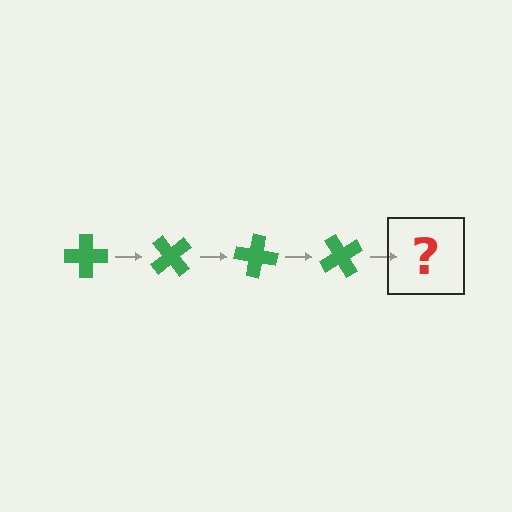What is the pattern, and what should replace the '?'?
The pattern is that the cross rotates 50 degrees each step. The '?' should be a green cross rotated 200 degrees.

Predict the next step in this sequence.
The next step is a green cross rotated 200 degrees.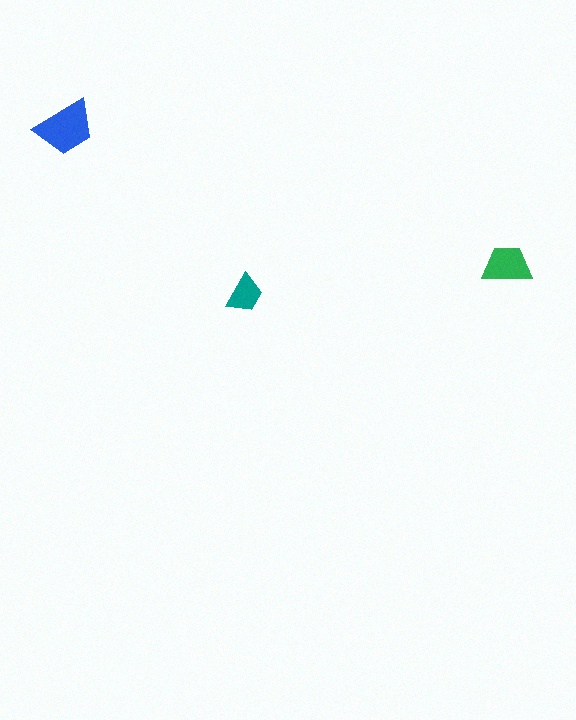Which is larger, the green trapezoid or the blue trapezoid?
The blue one.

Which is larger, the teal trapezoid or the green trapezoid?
The green one.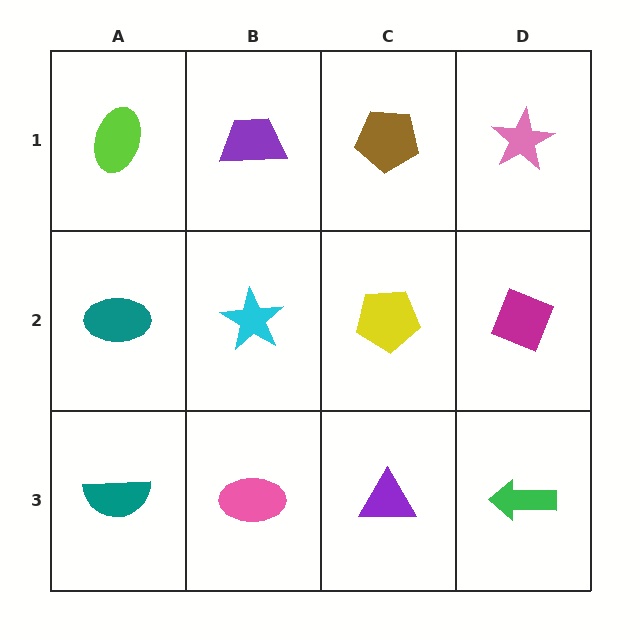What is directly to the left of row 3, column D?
A purple triangle.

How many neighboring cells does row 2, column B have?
4.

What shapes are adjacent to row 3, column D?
A magenta diamond (row 2, column D), a purple triangle (row 3, column C).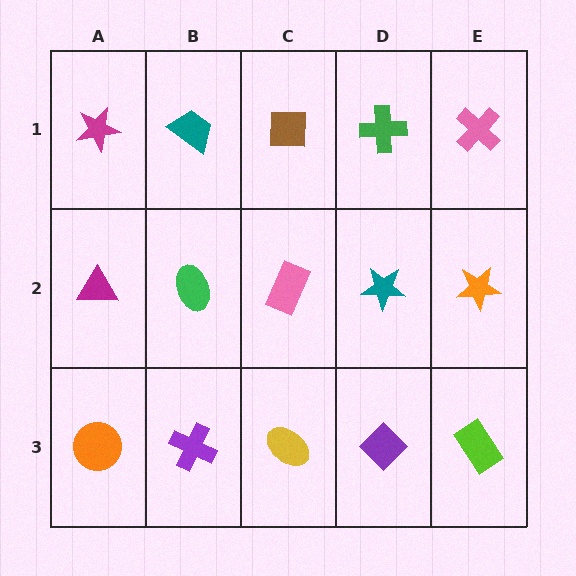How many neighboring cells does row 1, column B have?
3.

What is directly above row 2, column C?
A brown square.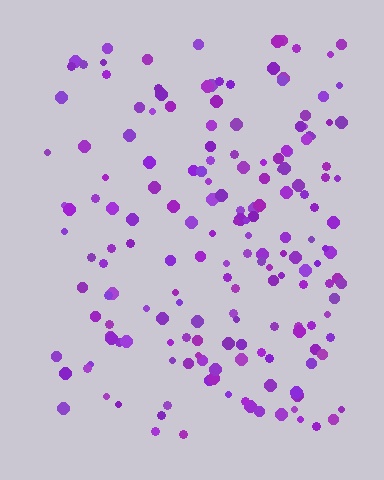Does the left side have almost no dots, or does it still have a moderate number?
Still a moderate number, just noticeably fewer than the right.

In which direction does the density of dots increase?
From left to right, with the right side densest.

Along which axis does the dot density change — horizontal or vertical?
Horizontal.